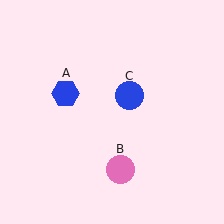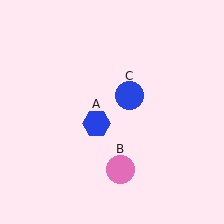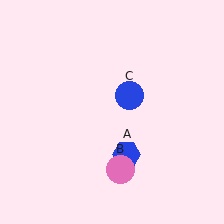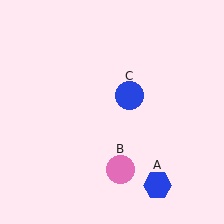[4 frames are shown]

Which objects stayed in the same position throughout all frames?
Pink circle (object B) and blue circle (object C) remained stationary.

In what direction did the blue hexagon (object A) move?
The blue hexagon (object A) moved down and to the right.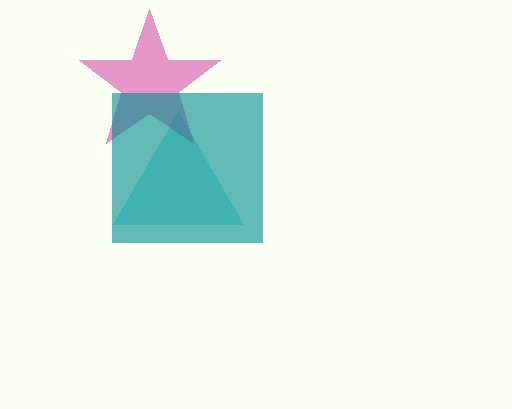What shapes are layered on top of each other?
The layered shapes are: a cyan triangle, a magenta star, a teal square.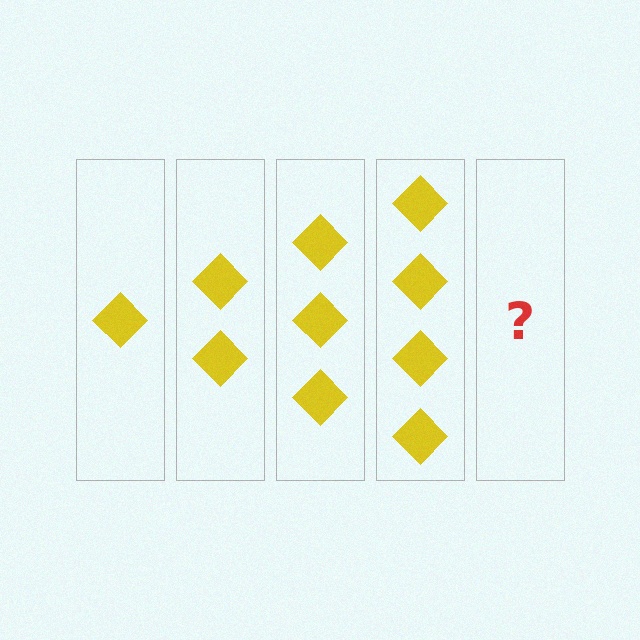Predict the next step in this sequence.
The next step is 5 diamonds.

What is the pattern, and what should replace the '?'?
The pattern is that each step adds one more diamond. The '?' should be 5 diamonds.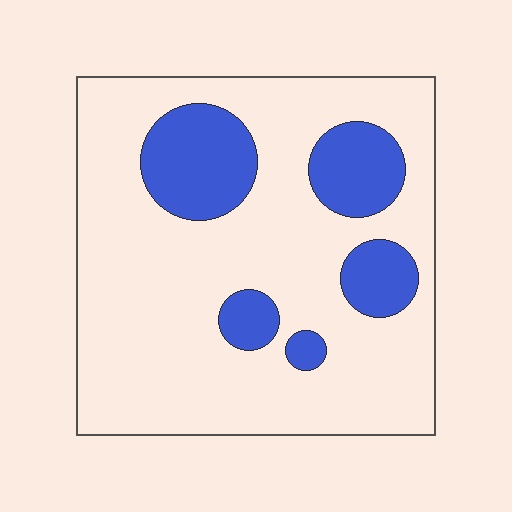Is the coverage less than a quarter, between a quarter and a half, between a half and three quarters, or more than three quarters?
Less than a quarter.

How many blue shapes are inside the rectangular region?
5.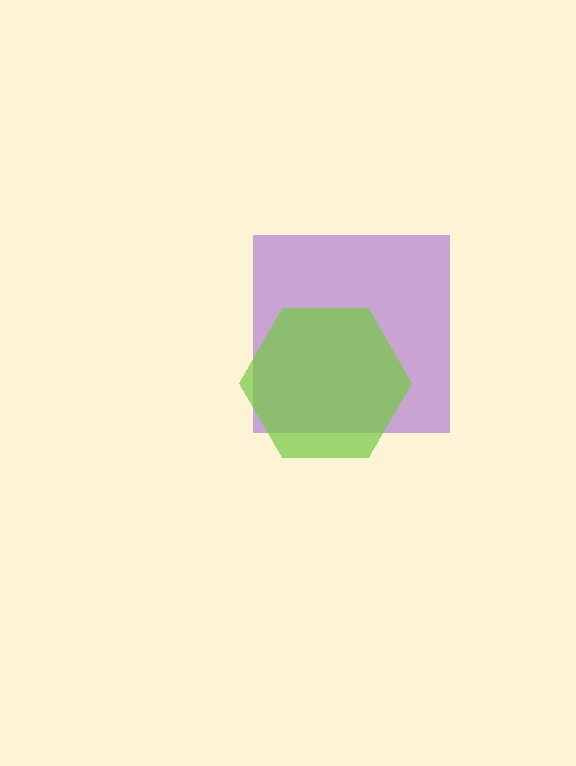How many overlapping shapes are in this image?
There are 2 overlapping shapes in the image.